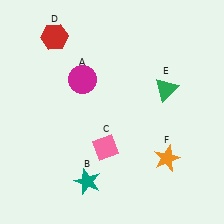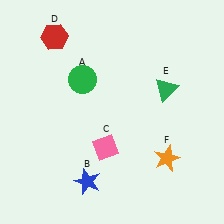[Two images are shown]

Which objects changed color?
A changed from magenta to green. B changed from teal to blue.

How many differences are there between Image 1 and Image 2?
There are 2 differences between the two images.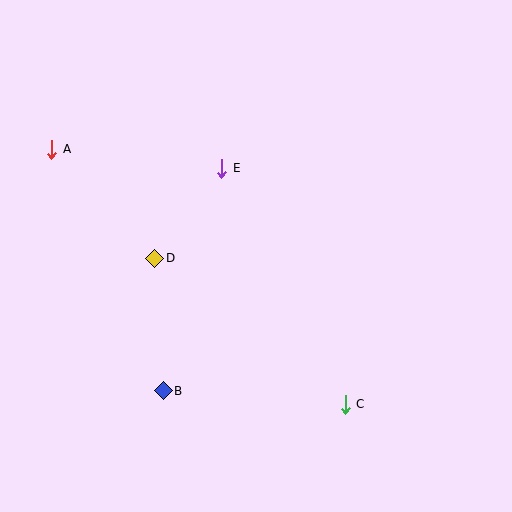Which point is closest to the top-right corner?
Point E is closest to the top-right corner.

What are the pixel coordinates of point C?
Point C is at (345, 404).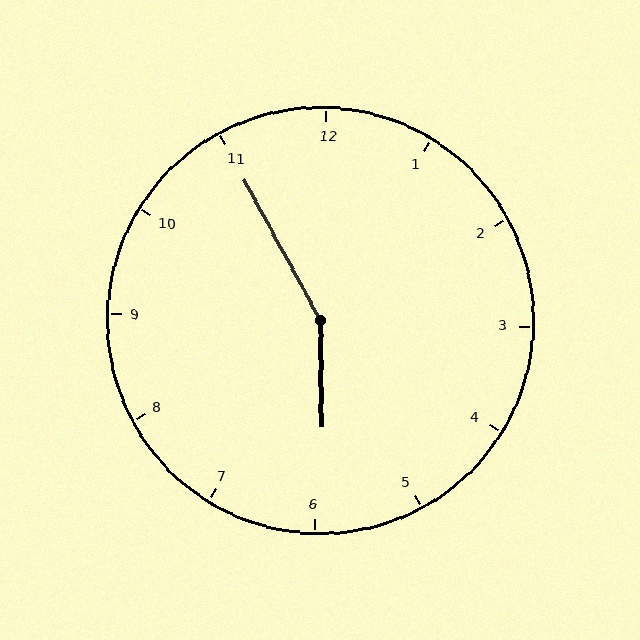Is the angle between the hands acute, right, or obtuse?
It is obtuse.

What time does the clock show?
5:55.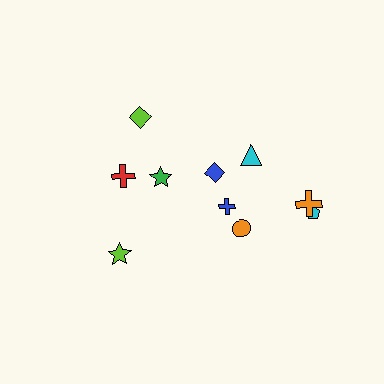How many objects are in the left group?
There are 4 objects.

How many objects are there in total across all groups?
There are 10 objects.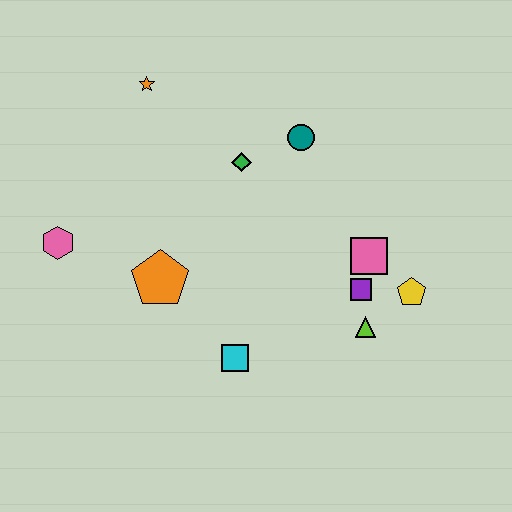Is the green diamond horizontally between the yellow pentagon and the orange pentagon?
Yes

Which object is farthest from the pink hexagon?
The yellow pentagon is farthest from the pink hexagon.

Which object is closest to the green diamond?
The teal circle is closest to the green diamond.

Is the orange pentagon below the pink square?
Yes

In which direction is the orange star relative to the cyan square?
The orange star is above the cyan square.